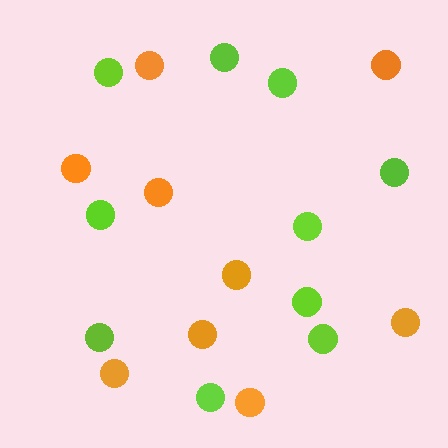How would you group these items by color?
There are 2 groups: one group of orange circles (9) and one group of lime circles (10).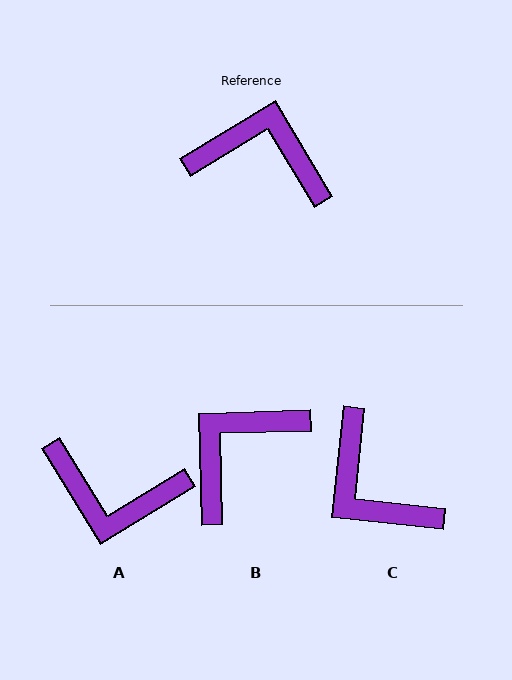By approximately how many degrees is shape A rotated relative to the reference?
Approximately 180 degrees clockwise.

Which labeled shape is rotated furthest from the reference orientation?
A, about 180 degrees away.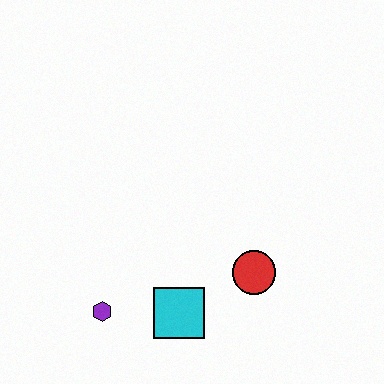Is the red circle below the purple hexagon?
No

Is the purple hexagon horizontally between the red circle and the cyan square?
No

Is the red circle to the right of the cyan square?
Yes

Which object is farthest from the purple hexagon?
The red circle is farthest from the purple hexagon.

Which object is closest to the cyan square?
The purple hexagon is closest to the cyan square.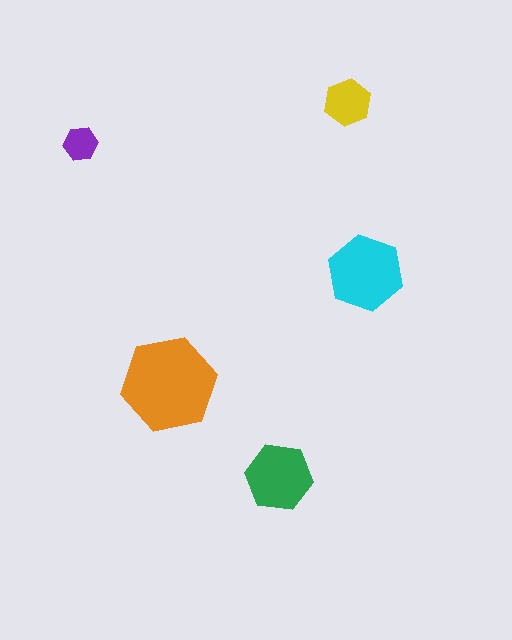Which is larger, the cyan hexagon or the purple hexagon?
The cyan one.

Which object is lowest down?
The green hexagon is bottommost.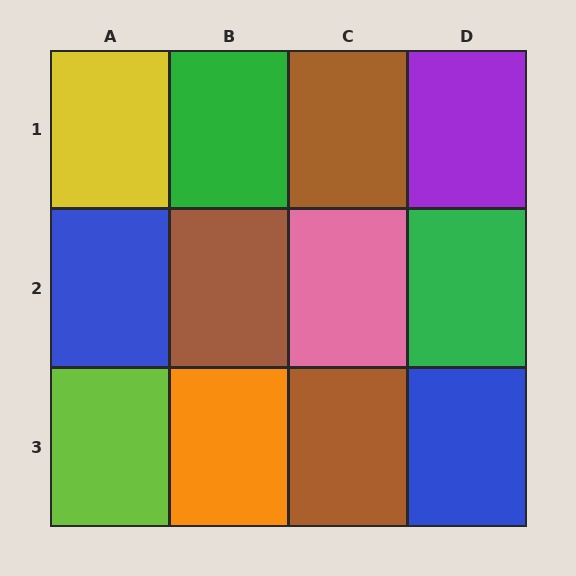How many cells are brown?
3 cells are brown.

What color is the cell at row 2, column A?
Blue.